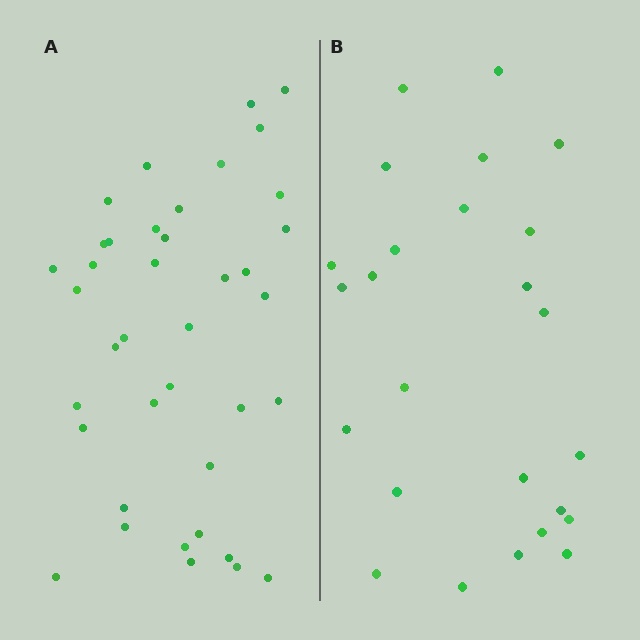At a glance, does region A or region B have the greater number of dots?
Region A (the left region) has more dots.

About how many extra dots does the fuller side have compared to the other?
Region A has approximately 15 more dots than region B.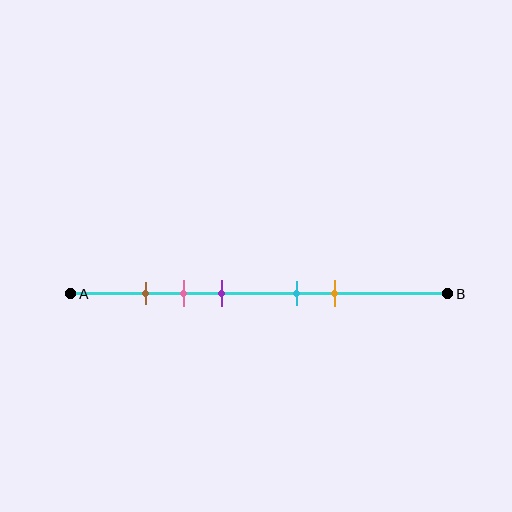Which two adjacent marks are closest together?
The brown and pink marks are the closest adjacent pair.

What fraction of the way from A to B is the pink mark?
The pink mark is approximately 30% (0.3) of the way from A to B.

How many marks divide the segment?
There are 5 marks dividing the segment.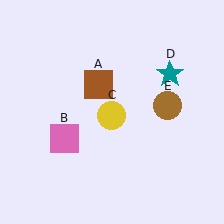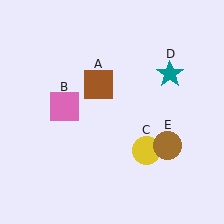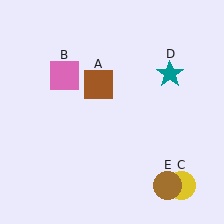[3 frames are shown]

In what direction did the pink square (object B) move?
The pink square (object B) moved up.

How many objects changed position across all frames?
3 objects changed position: pink square (object B), yellow circle (object C), brown circle (object E).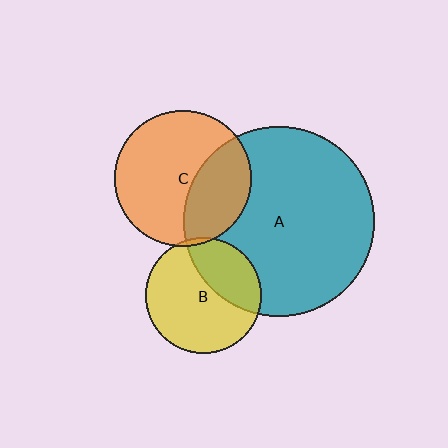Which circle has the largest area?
Circle A (teal).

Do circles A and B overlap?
Yes.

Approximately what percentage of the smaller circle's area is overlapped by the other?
Approximately 30%.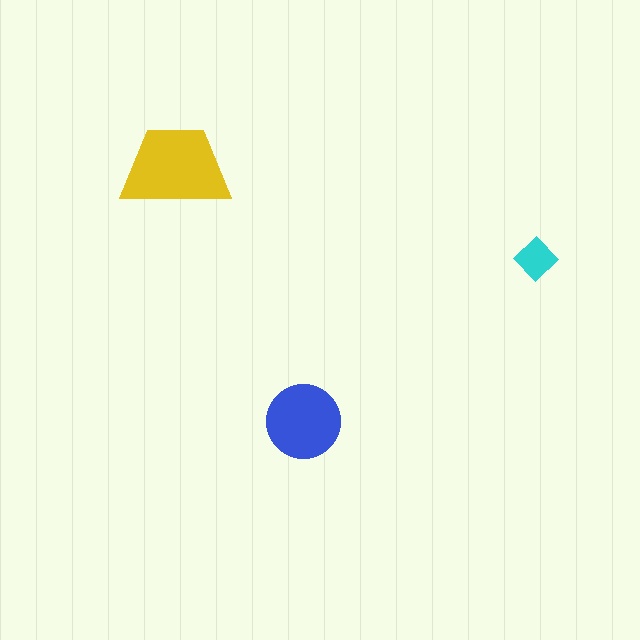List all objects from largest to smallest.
The yellow trapezoid, the blue circle, the cyan diamond.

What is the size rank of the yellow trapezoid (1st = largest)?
1st.